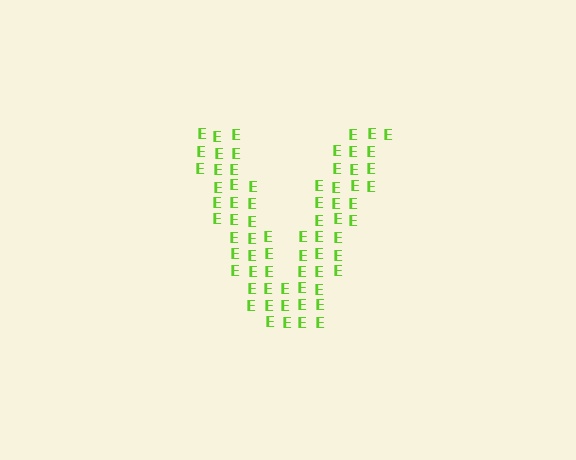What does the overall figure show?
The overall figure shows the letter V.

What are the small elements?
The small elements are letter E's.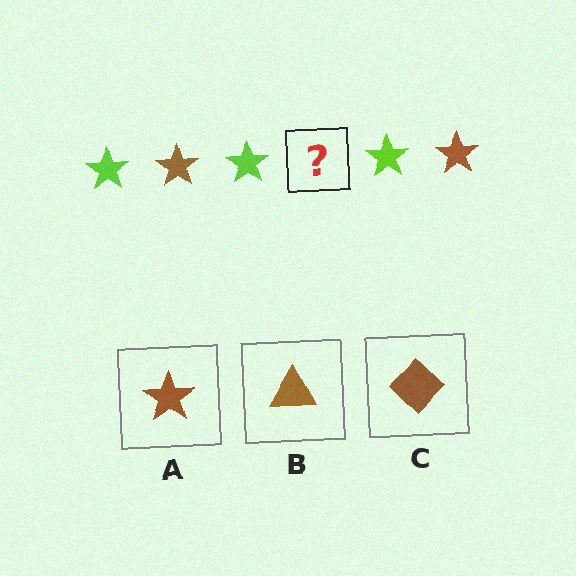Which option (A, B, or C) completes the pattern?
A.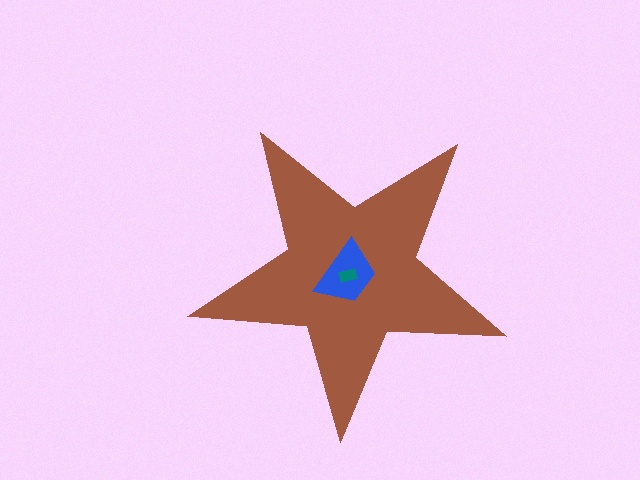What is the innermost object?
The teal rectangle.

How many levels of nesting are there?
3.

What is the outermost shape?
The brown star.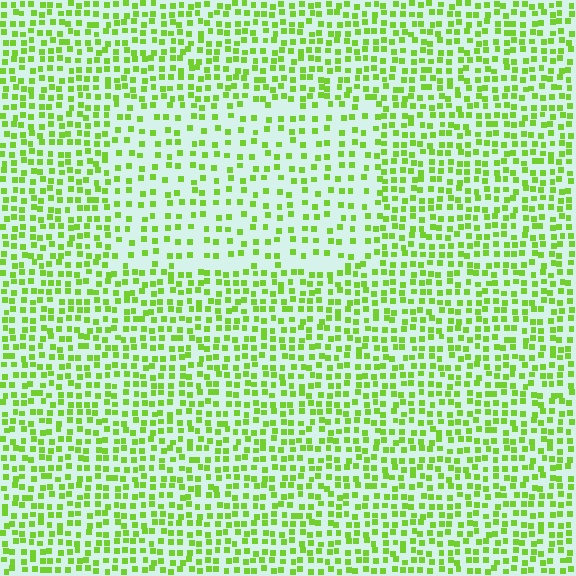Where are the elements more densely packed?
The elements are more densely packed outside the rectangle boundary.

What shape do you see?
I see a rectangle.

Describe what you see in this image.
The image contains small lime elements arranged at two different densities. A rectangle-shaped region is visible where the elements are less densely packed than the surrounding area.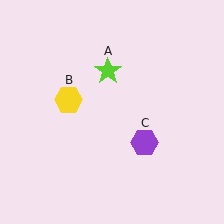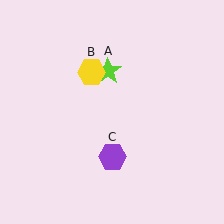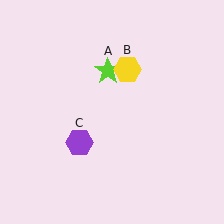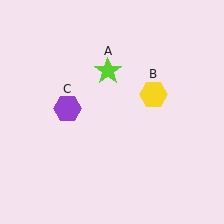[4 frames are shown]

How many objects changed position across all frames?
2 objects changed position: yellow hexagon (object B), purple hexagon (object C).